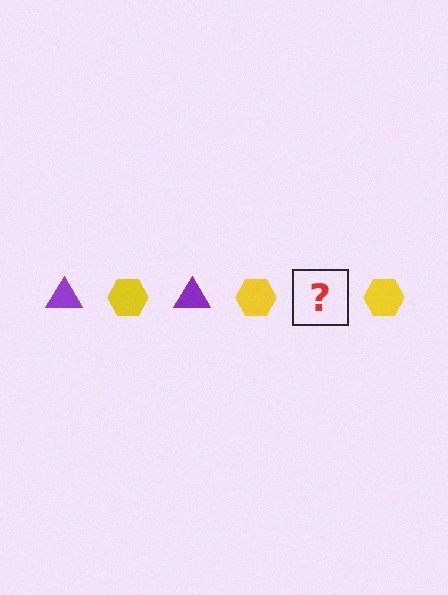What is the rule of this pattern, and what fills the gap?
The rule is that the pattern alternates between purple triangle and yellow hexagon. The gap should be filled with a purple triangle.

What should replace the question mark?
The question mark should be replaced with a purple triangle.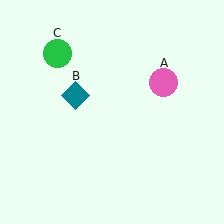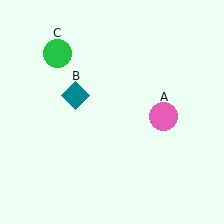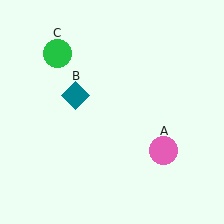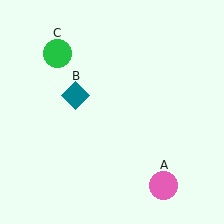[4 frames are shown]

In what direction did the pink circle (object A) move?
The pink circle (object A) moved down.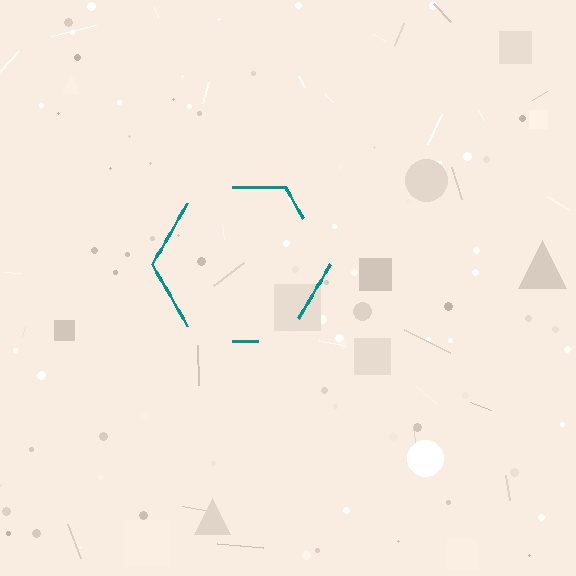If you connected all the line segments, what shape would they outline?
They would outline a hexagon.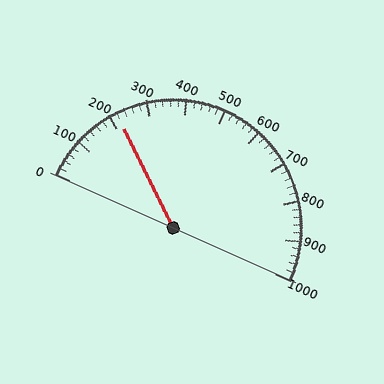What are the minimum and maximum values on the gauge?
The gauge ranges from 0 to 1000.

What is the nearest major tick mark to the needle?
The nearest major tick mark is 200.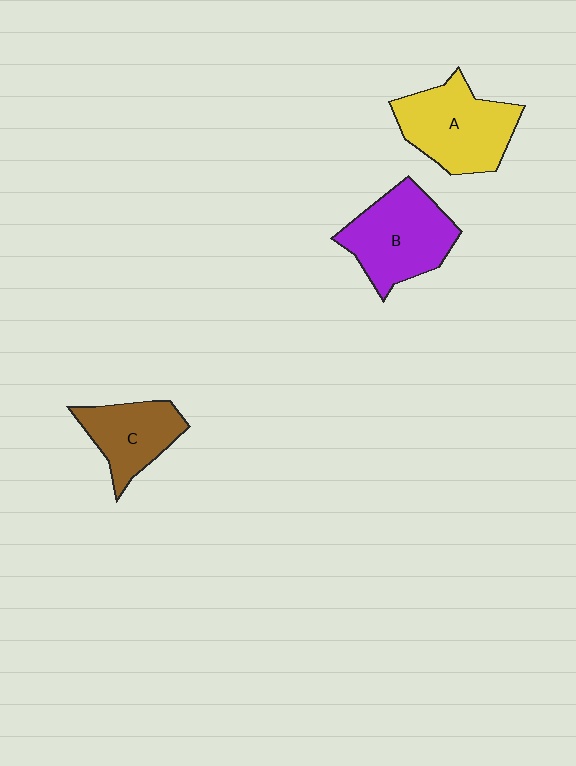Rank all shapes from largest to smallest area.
From largest to smallest: B (purple), A (yellow), C (brown).